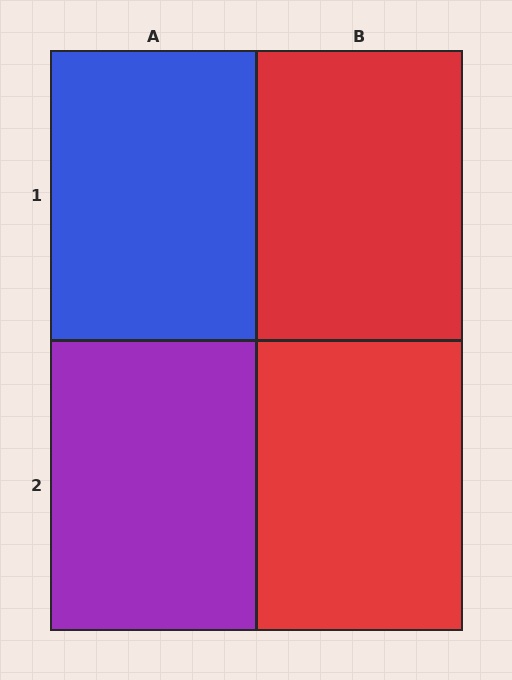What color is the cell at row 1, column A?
Blue.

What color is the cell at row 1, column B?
Red.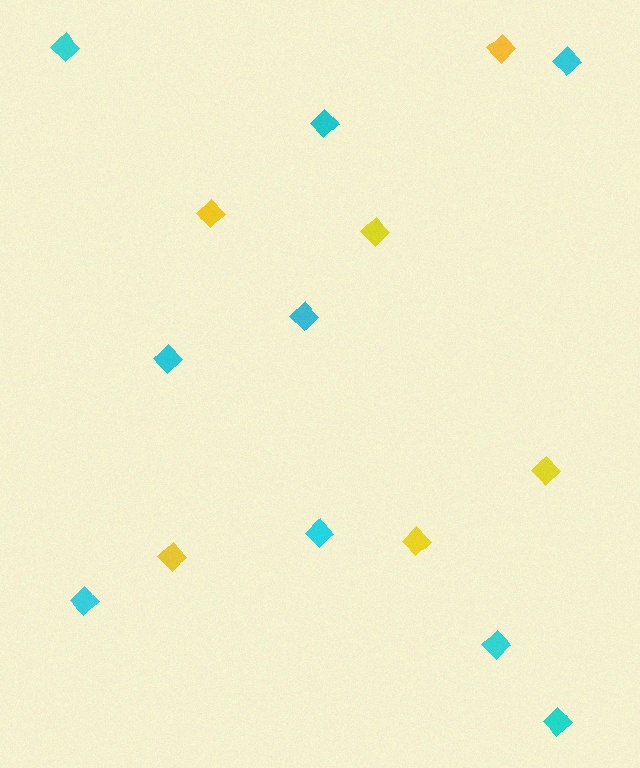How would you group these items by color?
There are 2 groups: one group of yellow diamonds (6) and one group of cyan diamonds (9).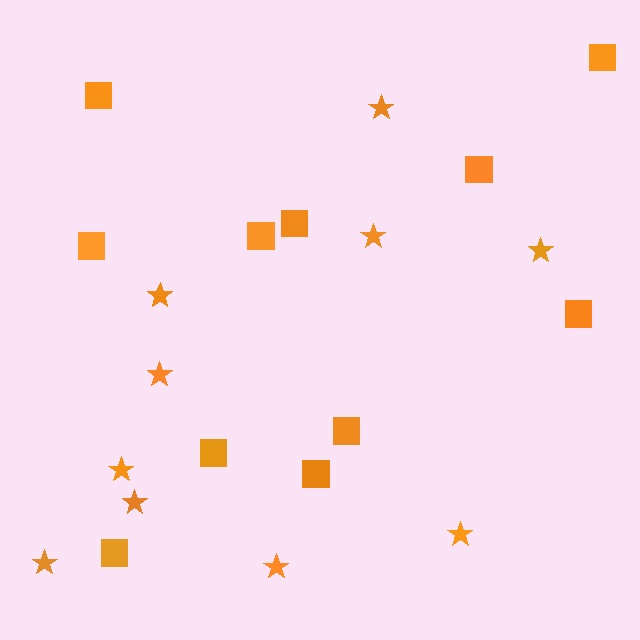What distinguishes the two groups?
There are 2 groups: one group of stars (10) and one group of squares (11).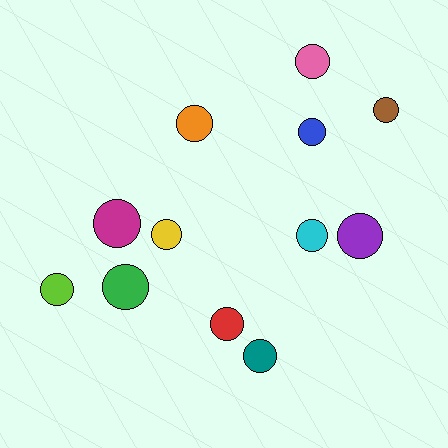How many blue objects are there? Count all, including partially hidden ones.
There is 1 blue object.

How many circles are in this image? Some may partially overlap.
There are 12 circles.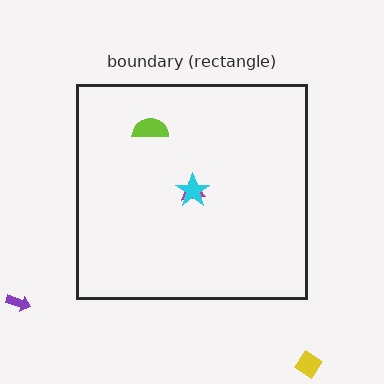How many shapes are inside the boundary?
3 inside, 2 outside.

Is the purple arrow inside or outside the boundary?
Outside.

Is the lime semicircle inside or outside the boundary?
Inside.